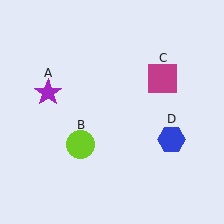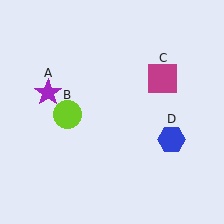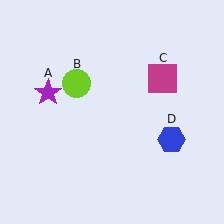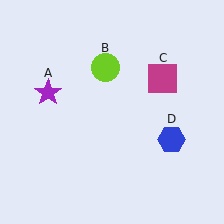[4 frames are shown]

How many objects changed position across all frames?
1 object changed position: lime circle (object B).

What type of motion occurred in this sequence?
The lime circle (object B) rotated clockwise around the center of the scene.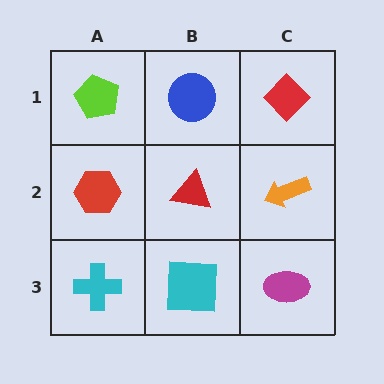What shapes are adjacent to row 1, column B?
A red triangle (row 2, column B), a lime pentagon (row 1, column A), a red diamond (row 1, column C).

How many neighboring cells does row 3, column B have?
3.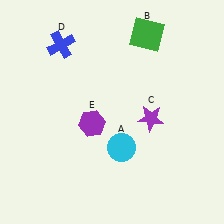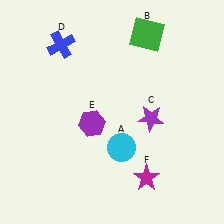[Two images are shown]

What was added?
A magenta star (F) was added in Image 2.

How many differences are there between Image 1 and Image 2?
There is 1 difference between the two images.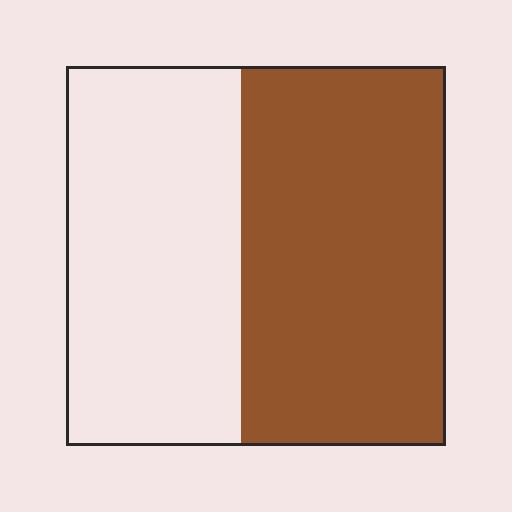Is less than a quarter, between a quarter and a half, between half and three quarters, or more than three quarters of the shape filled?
Between half and three quarters.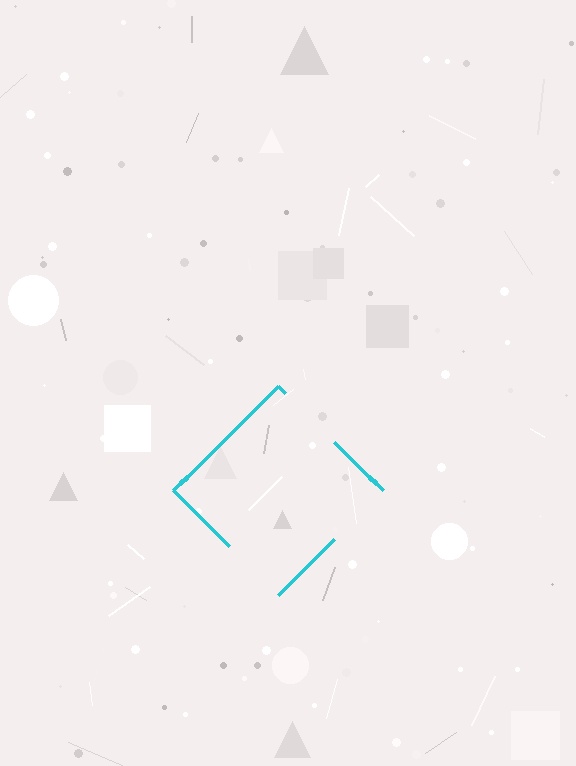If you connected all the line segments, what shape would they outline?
They would outline a diamond.